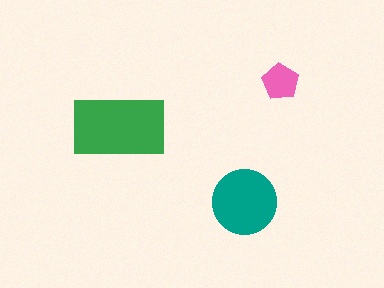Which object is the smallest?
The pink pentagon.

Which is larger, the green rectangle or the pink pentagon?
The green rectangle.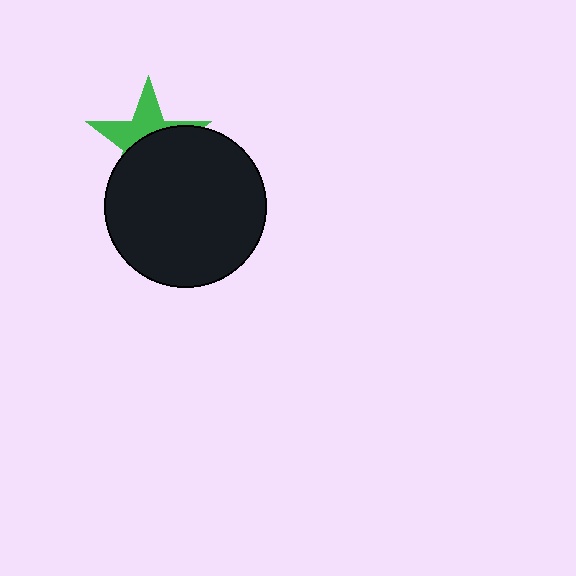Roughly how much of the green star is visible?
A small part of it is visible (roughly 42%).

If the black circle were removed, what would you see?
You would see the complete green star.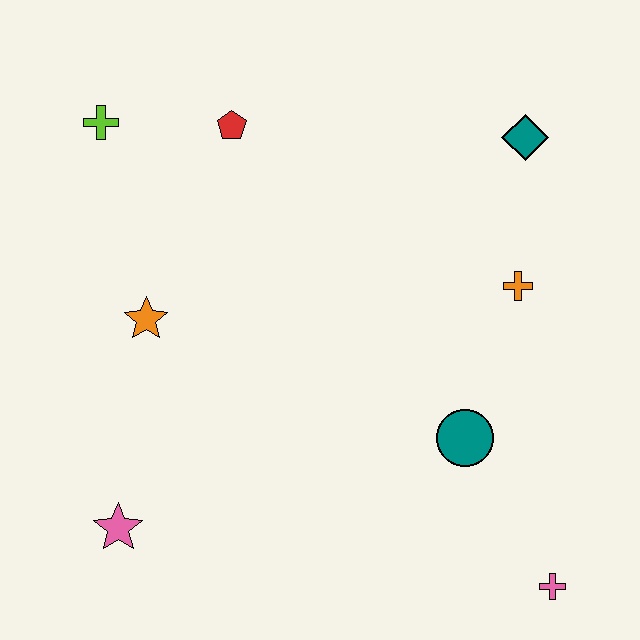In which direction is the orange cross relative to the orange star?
The orange cross is to the right of the orange star.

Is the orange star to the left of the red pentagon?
Yes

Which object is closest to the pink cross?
The teal circle is closest to the pink cross.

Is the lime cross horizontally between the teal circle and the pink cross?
No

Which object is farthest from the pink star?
The teal diamond is farthest from the pink star.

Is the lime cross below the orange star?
No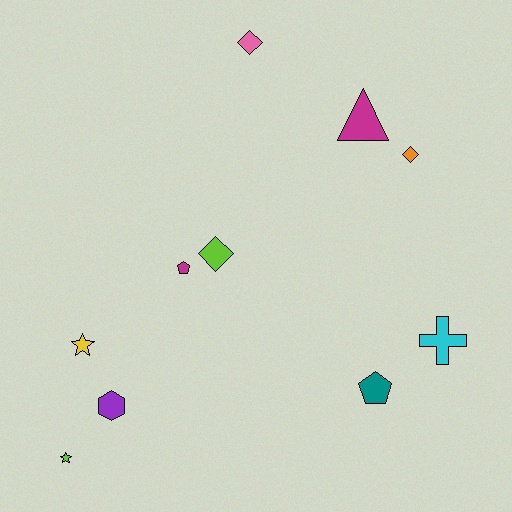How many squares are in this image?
There are no squares.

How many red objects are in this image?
There are no red objects.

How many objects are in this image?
There are 10 objects.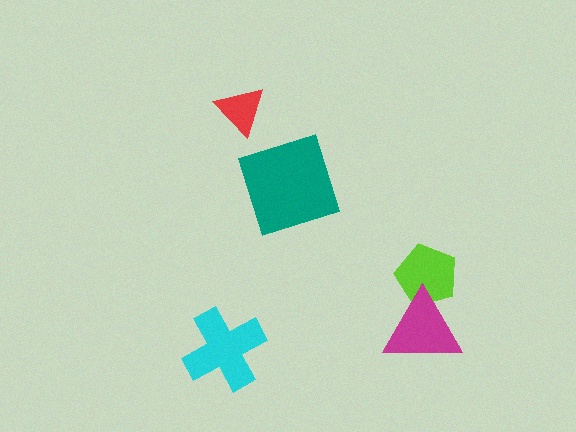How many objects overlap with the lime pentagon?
1 object overlaps with the lime pentagon.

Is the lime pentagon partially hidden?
Yes, it is partially covered by another shape.